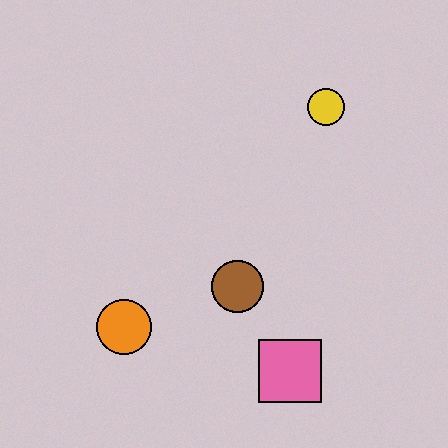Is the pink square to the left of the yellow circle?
Yes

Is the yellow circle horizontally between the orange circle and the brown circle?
No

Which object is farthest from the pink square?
The yellow circle is farthest from the pink square.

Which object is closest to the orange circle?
The brown circle is closest to the orange circle.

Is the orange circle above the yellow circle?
No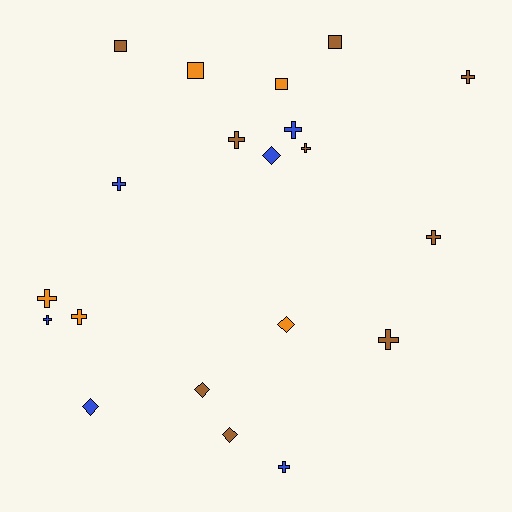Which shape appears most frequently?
Cross, with 11 objects.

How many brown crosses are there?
There are 5 brown crosses.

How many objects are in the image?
There are 20 objects.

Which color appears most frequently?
Brown, with 9 objects.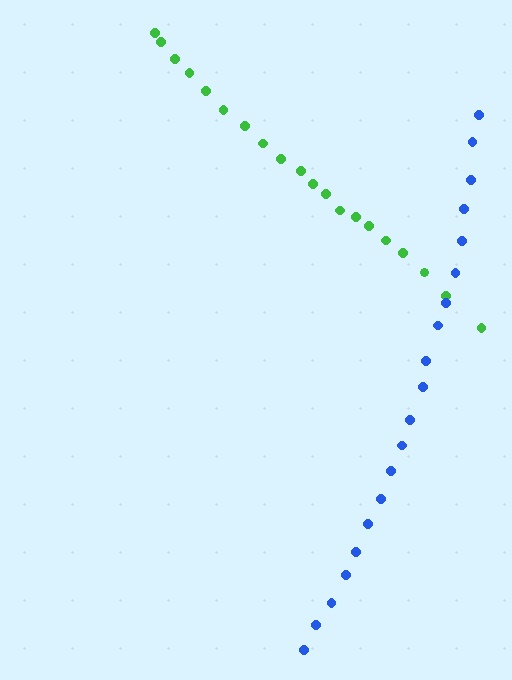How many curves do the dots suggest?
There are 2 distinct paths.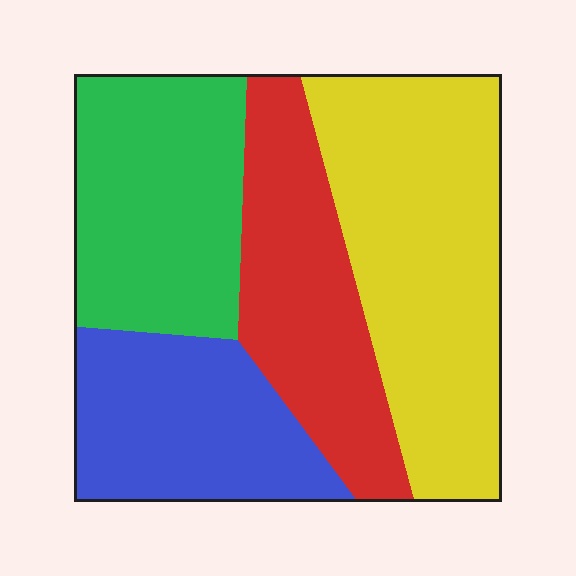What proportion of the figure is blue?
Blue takes up about one fifth (1/5) of the figure.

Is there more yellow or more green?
Yellow.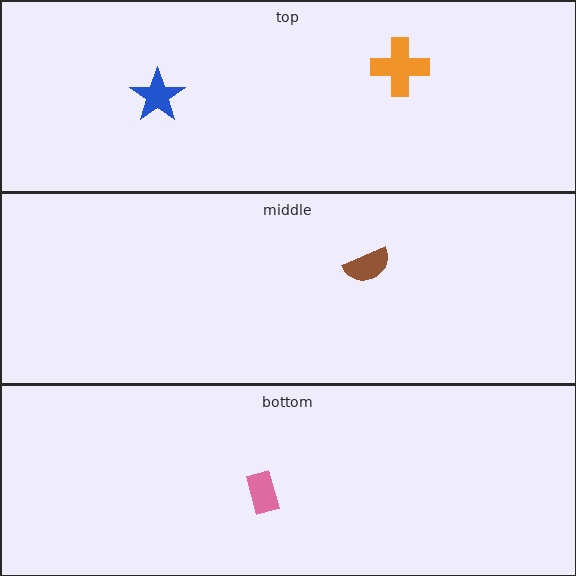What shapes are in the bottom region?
The pink rectangle.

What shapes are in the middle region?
The brown semicircle.